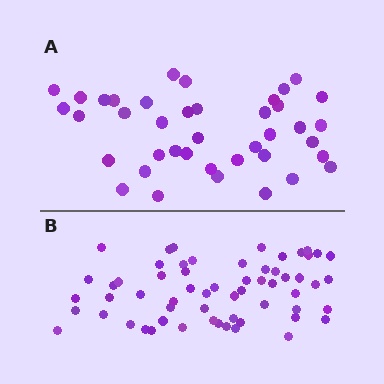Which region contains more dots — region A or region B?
Region B (the bottom region) has more dots.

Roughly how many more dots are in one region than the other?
Region B has approximately 20 more dots than region A.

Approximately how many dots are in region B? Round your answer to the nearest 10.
About 60 dots.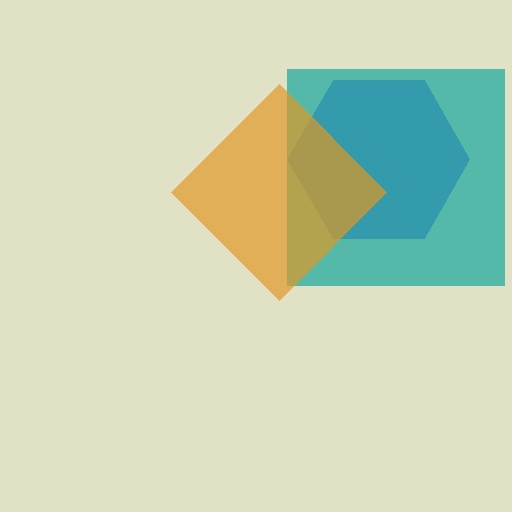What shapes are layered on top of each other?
The layered shapes are: a blue hexagon, a teal square, an orange diamond.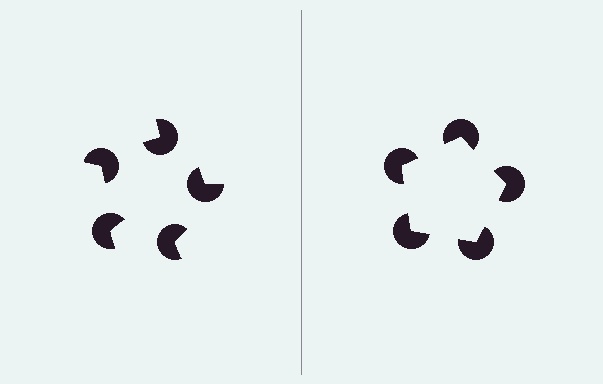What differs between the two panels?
The pac-man discs are positioned identically on both sides; only the wedge orientations differ. On the right they align to a pentagon; on the left they are misaligned.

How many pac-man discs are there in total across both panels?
10 — 5 on each side.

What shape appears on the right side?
An illusory pentagon.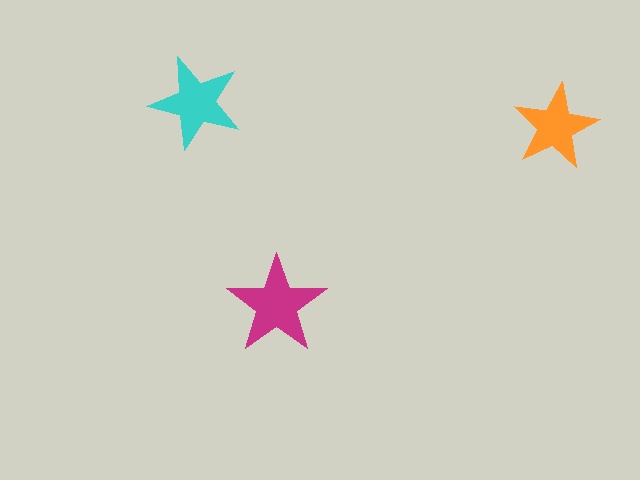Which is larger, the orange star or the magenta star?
The magenta one.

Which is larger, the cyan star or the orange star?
The cyan one.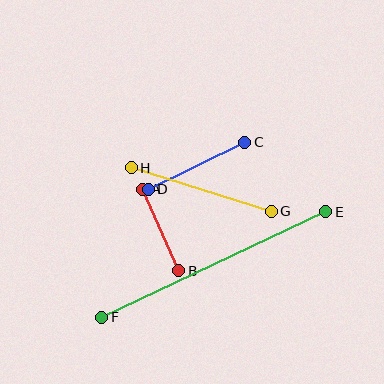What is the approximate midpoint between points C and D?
The midpoint is at approximately (197, 166) pixels.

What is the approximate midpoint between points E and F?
The midpoint is at approximately (214, 264) pixels.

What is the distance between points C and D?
The distance is approximately 107 pixels.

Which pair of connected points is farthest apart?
Points E and F are farthest apart.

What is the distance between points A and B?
The distance is approximately 89 pixels.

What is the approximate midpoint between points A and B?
The midpoint is at approximately (161, 230) pixels.